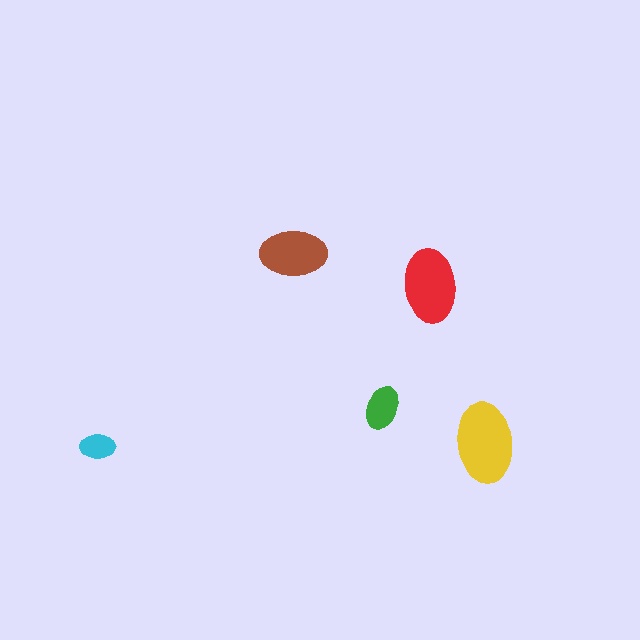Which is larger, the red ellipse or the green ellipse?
The red one.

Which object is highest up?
The brown ellipse is topmost.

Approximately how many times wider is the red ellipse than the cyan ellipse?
About 2 times wider.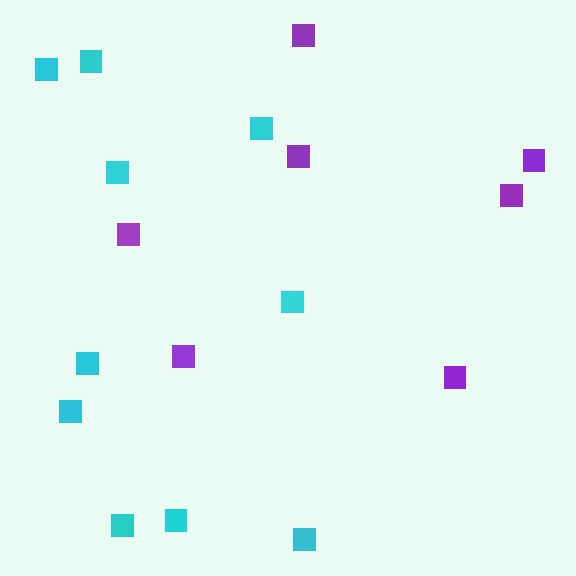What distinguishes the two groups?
There are 2 groups: one group of purple squares (7) and one group of cyan squares (10).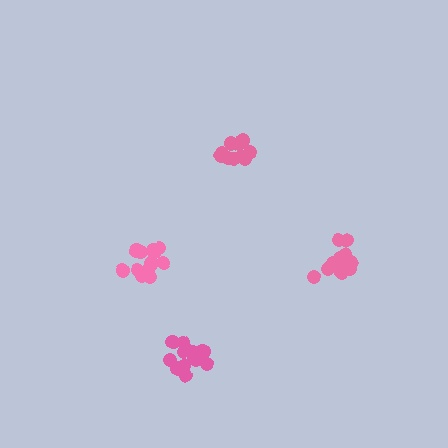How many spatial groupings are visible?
There are 4 spatial groupings.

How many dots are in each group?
Group 1: 12 dots, Group 2: 12 dots, Group 3: 16 dots, Group 4: 14 dots (54 total).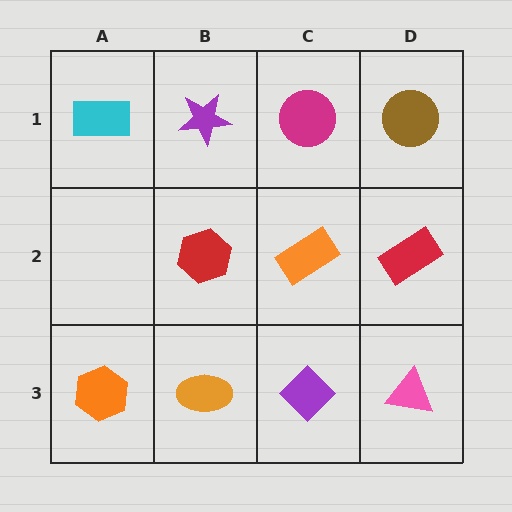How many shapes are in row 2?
3 shapes.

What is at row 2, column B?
A red hexagon.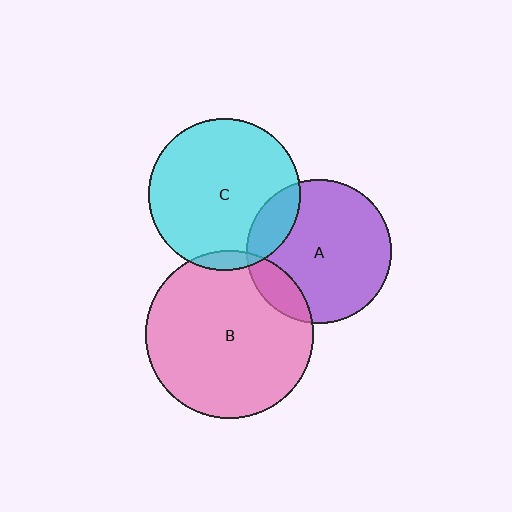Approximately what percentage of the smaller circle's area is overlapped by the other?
Approximately 15%.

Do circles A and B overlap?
Yes.